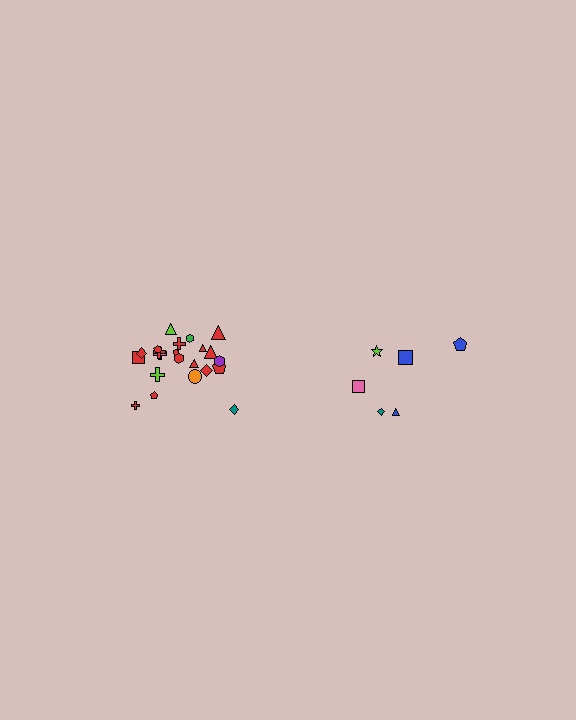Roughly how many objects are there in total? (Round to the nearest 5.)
Roughly 30 objects in total.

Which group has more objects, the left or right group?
The left group.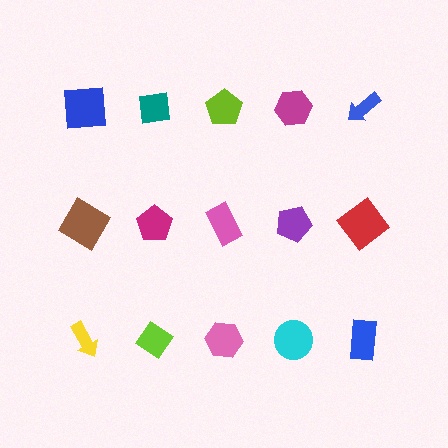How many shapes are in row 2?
5 shapes.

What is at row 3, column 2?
A lime diamond.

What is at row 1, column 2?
A teal square.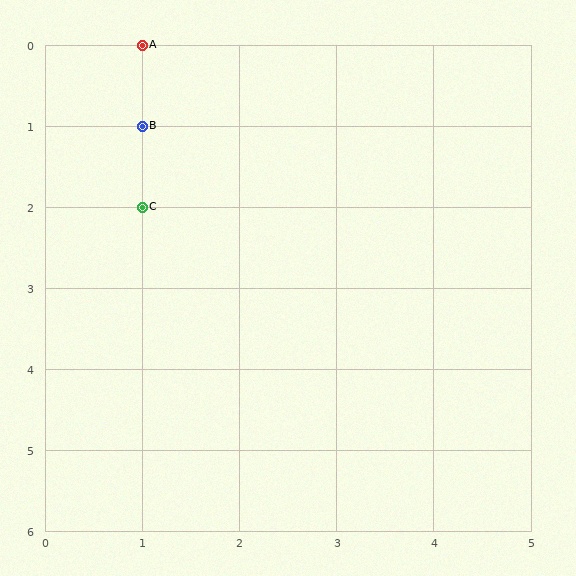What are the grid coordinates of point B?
Point B is at grid coordinates (1, 1).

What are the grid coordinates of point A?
Point A is at grid coordinates (1, 0).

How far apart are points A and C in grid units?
Points A and C are 2 rows apart.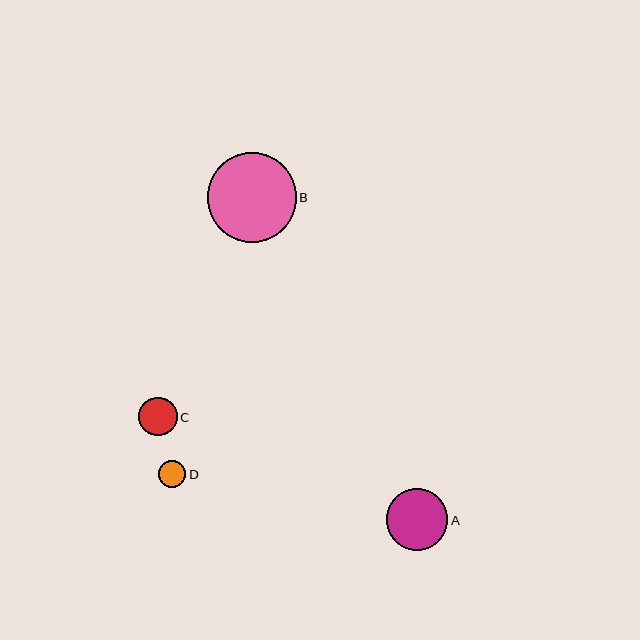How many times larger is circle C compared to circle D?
Circle C is approximately 1.4 times the size of circle D.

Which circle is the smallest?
Circle D is the smallest with a size of approximately 27 pixels.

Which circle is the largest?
Circle B is the largest with a size of approximately 89 pixels.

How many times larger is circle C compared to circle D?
Circle C is approximately 1.4 times the size of circle D.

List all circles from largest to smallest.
From largest to smallest: B, A, C, D.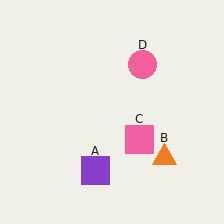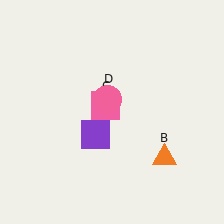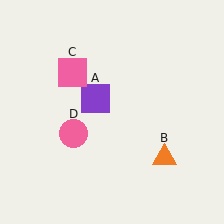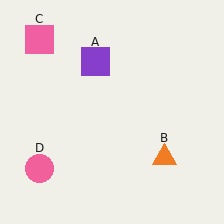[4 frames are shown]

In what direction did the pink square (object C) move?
The pink square (object C) moved up and to the left.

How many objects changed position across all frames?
3 objects changed position: purple square (object A), pink square (object C), pink circle (object D).